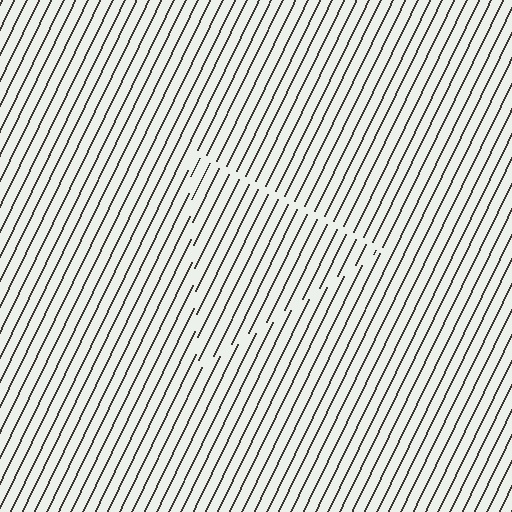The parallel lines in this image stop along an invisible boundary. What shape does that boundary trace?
An illusory triangle. The interior of the shape contains the same grating, shifted by half a period — the contour is defined by the phase discontinuity where line-ends from the inner and outer gratings abut.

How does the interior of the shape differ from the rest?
The interior of the shape contains the same grating, shifted by half a period — the contour is defined by the phase discontinuity where line-ends from the inner and outer gratings abut.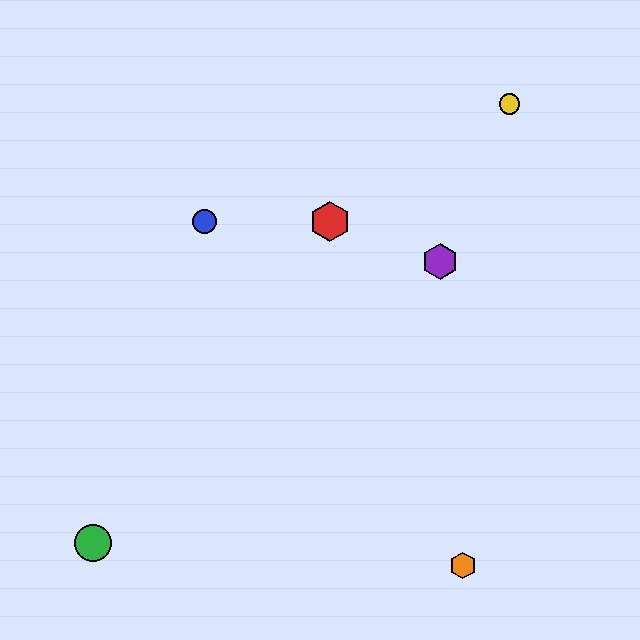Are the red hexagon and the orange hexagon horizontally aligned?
No, the red hexagon is at y≈222 and the orange hexagon is at y≈566.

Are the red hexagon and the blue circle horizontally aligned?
Yes, both are at y≈222.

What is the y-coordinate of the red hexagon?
The red hexagon is at y≈222.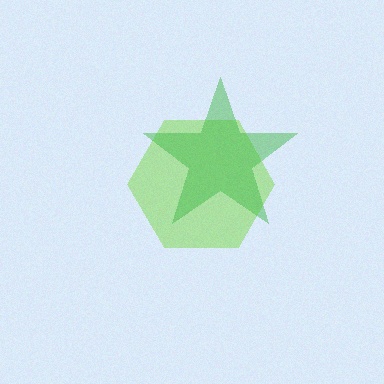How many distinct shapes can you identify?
There are 2 distinct shapes: a lime hexagon, a green star.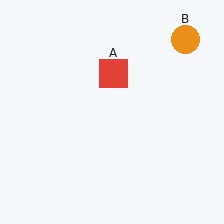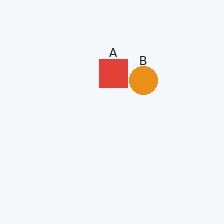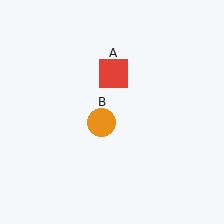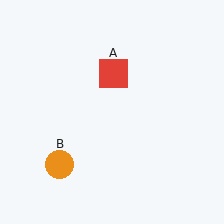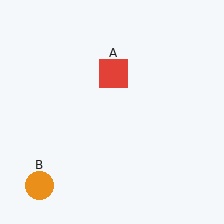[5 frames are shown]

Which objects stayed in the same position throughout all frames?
Red square (object A) remained stationary.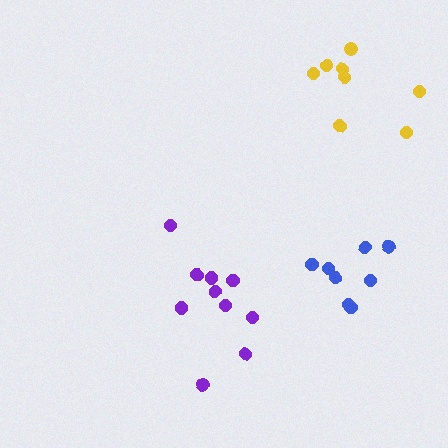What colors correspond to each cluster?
The clusters are colored: blue, purple, yellow.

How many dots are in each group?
Group 1: 8 dots, Group 2: 10 dots, Group 3: 8 dots (26 total).